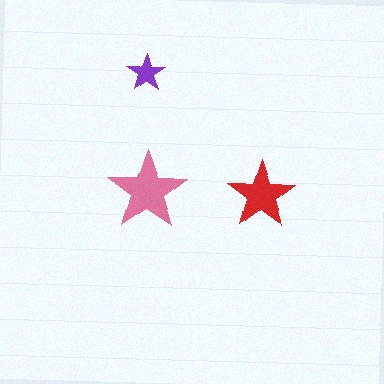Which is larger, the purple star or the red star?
The red one.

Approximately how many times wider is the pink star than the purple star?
About 2 times wider.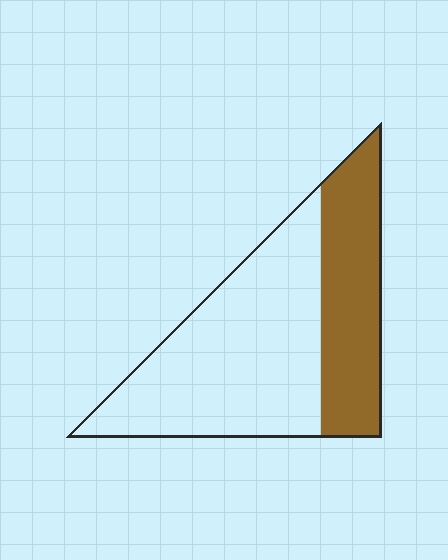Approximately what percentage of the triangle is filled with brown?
Approximately 35%.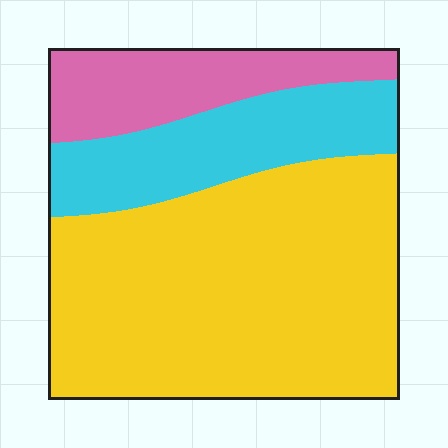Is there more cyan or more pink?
Cyan.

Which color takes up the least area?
Pink, at roughly 15%.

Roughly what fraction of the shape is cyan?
Cyan takes up between a sixth and a third of the shape.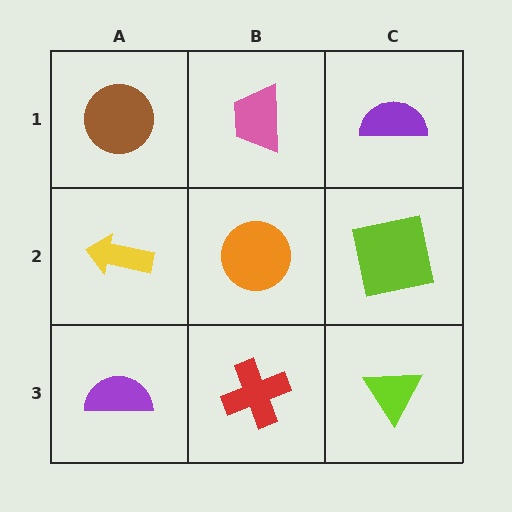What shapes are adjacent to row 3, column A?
A yellow arrow (row 2, column A), a red cross (row 3, column B).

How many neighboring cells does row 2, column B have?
4.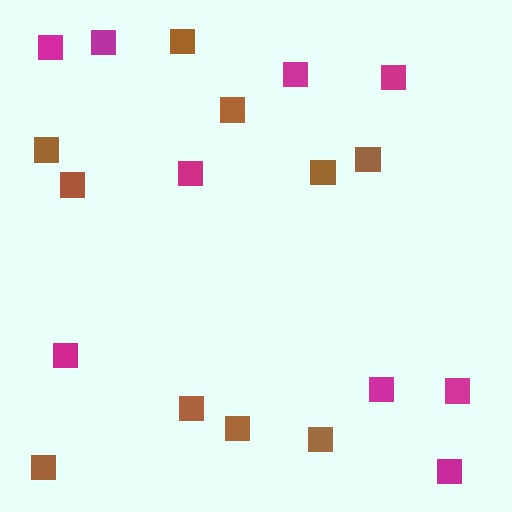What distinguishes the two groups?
There are 2 groups: one group of magenta squares (9) and one group of brown squares (10).